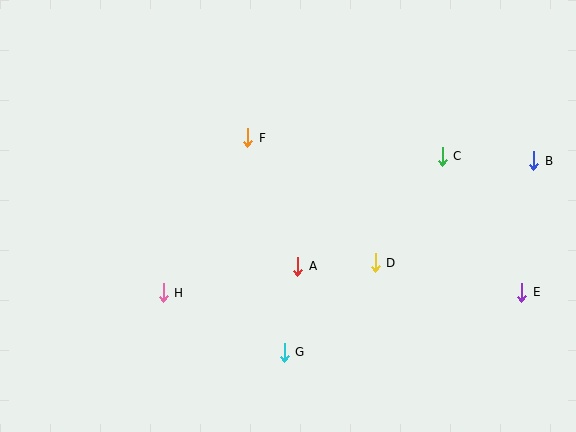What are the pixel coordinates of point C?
Point C is at (442, 156).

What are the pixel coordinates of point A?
Point A is at (298, 266).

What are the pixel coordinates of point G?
Point G is at (284, 352).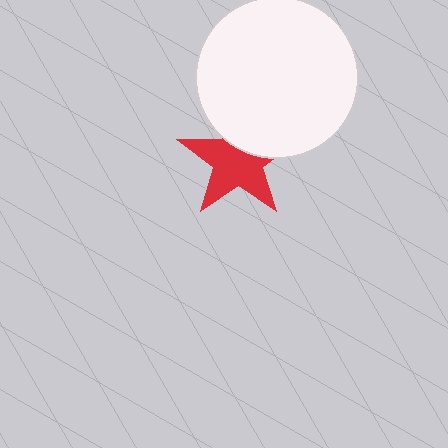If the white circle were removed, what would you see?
You would see the complete red star.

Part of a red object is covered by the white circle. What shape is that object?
It is a star.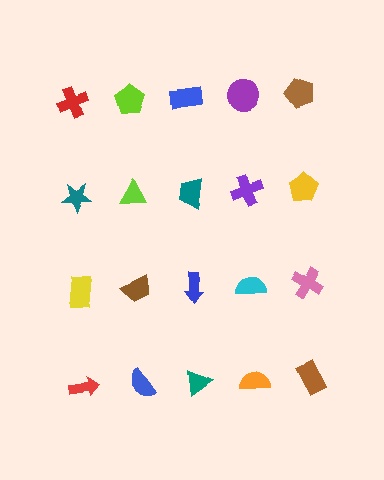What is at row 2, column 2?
A lime triangle.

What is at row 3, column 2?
A brown trapezoid.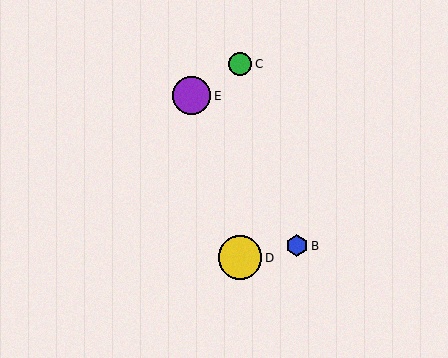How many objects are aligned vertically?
3 objects (A, C, D) are aligned vertically.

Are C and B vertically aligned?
No, C is at x≈240 and B is at x≈297.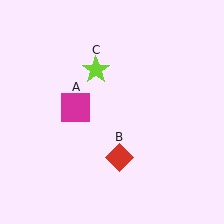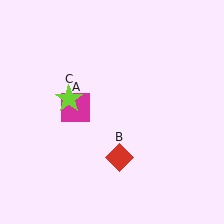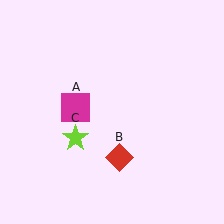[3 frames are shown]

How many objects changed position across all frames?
1 object changed position: lime star (object C).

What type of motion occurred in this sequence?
The lime star (object C) rotated counterclockwise around the center of the scene.